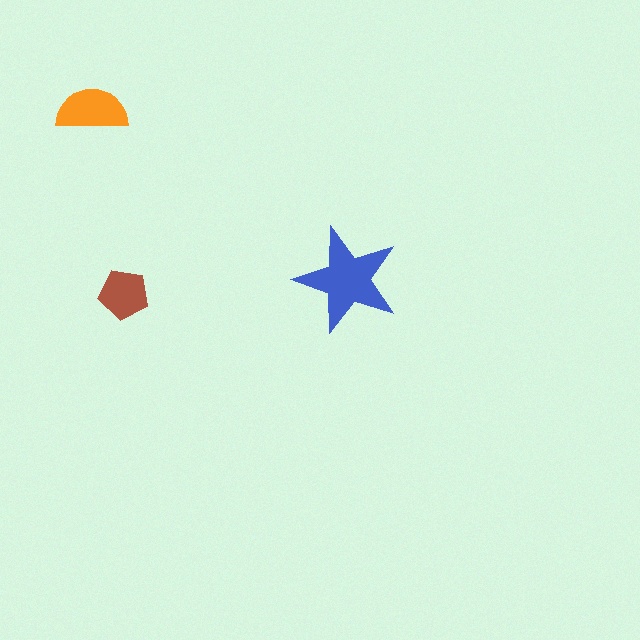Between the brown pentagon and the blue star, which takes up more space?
The blue star.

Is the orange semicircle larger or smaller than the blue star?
Smaller.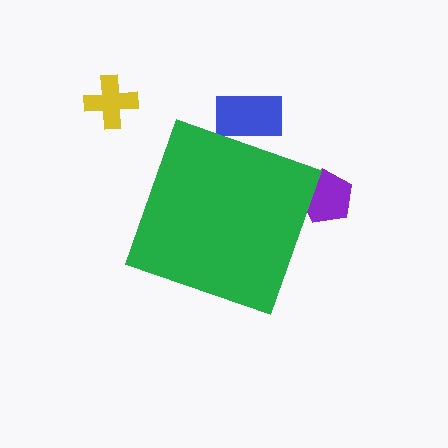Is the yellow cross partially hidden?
No, the yellow cross is fully visible.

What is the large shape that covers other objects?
A green diamond.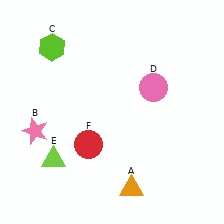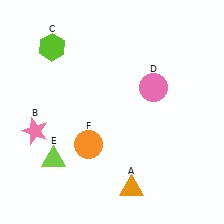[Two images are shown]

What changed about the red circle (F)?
In Image 1, F is red. In Image 2, it changed to orange.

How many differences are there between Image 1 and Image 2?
There is 1 difference between the two images.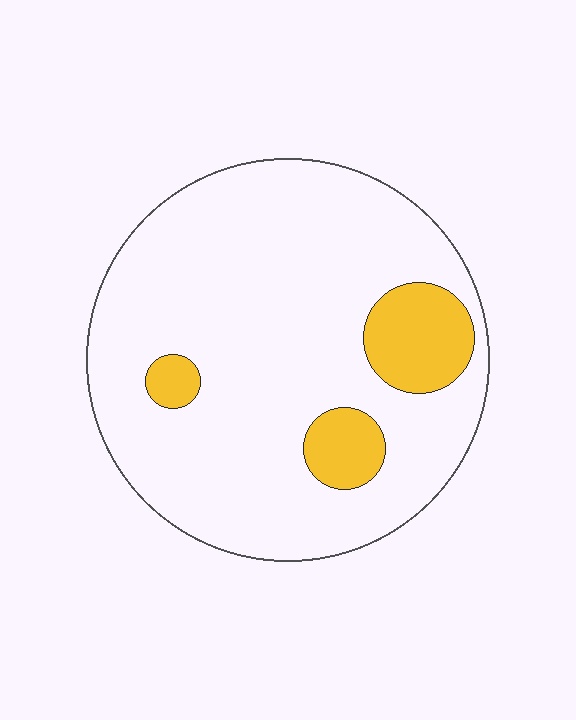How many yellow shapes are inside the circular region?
3.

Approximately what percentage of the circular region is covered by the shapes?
Approximately 15%.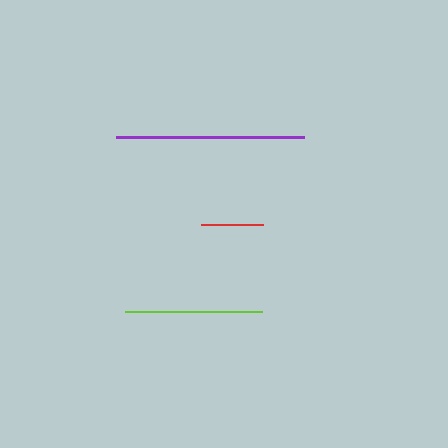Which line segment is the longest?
The purple line is the longest at approximately 188 pixels.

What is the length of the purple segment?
The purple segment is approximately 188 pixels long.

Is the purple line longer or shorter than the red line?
The purple line is longer than the red line.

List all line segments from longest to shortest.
From longest to shortest: purple, lime, red.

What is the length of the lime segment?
The lime segment is approximately 136 pixels long.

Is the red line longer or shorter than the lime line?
The lime line is longer than the red line.